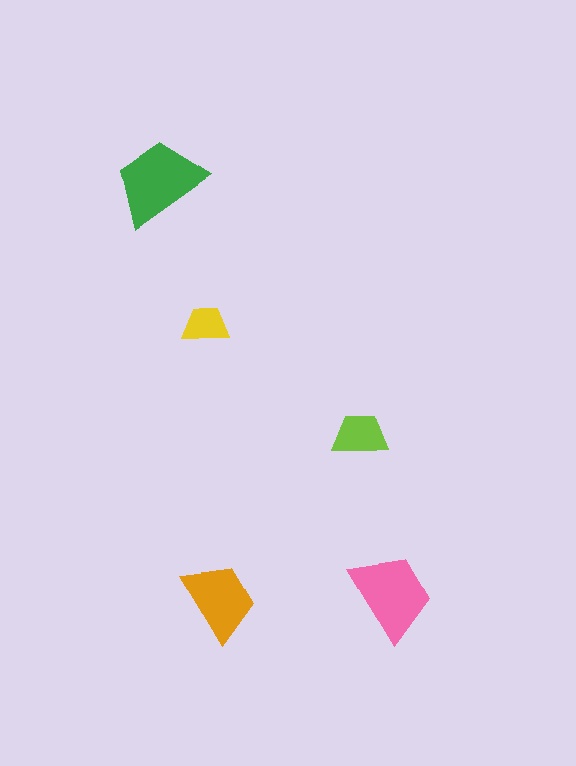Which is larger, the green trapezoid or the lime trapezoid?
The green one.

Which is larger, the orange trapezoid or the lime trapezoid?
The orange one.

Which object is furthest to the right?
The pink trapezoid is rightmost.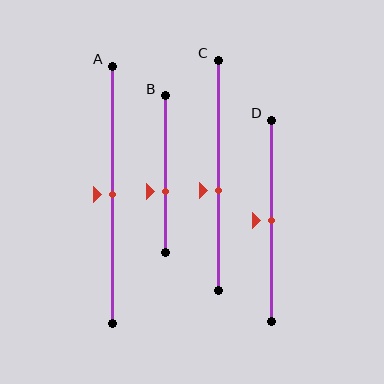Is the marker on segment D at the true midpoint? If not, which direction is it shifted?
Yes, the marker on segment D is at the true midpoint.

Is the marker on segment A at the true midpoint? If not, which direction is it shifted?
Yes, the marker on segment A is at the true midpoint.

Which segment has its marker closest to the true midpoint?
Segment A has its marker closest to the true midpoint.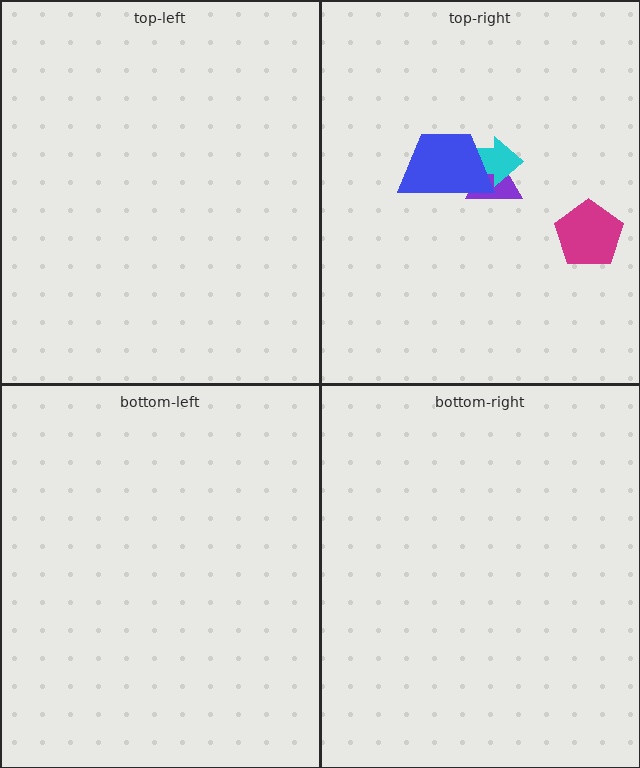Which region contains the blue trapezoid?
The top-right region.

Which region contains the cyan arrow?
The top-right region.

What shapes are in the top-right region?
The purple triangle, the cyan arrow, the blue trapezoid, the magenta pentagon.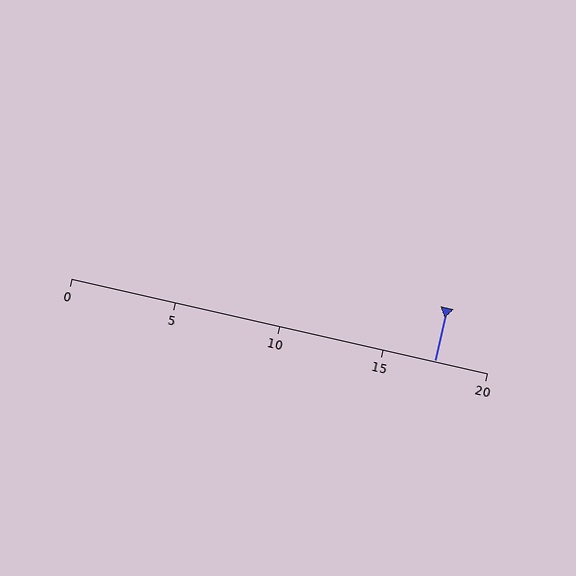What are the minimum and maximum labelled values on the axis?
The axis runs from 0 to 20.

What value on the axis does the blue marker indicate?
The marker indicates approximately 17.5.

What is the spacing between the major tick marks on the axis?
The major ticks are spaced 5 apart.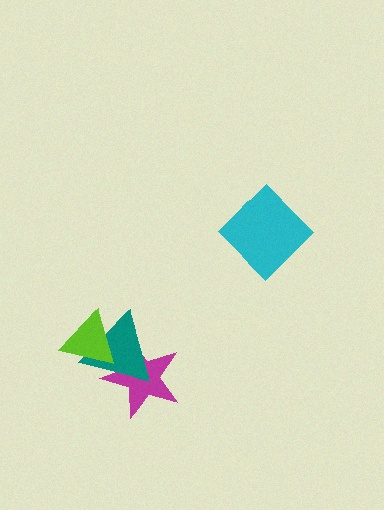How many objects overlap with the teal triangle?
2 objects overlap with the teal triangle.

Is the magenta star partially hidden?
Yes, it is partially covered by another shape.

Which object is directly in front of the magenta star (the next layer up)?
The teal triangle is directly in front of the magenta star.